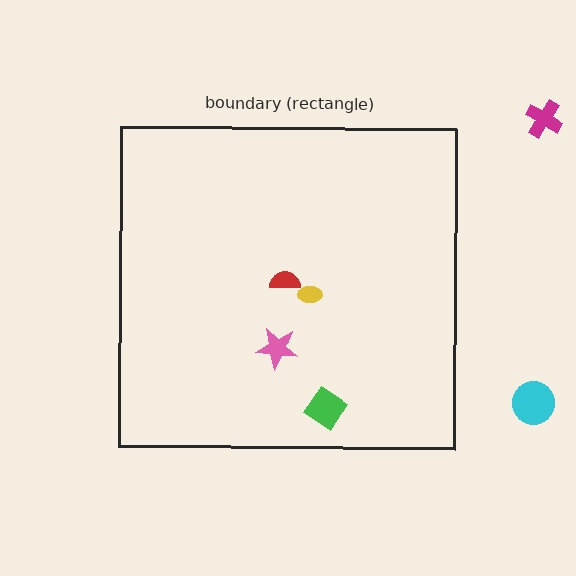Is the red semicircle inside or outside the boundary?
Inside.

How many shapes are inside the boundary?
4 inside, 2 outside.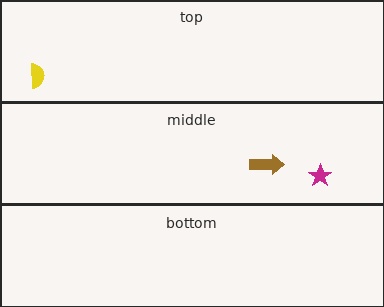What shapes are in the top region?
The yellow semicircle.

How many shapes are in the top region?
1.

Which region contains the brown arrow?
The middle region.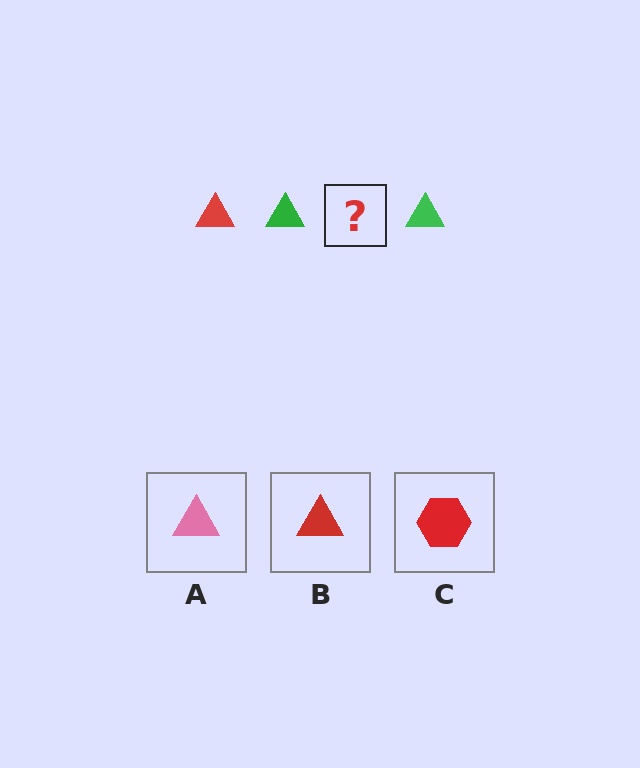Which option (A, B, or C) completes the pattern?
B.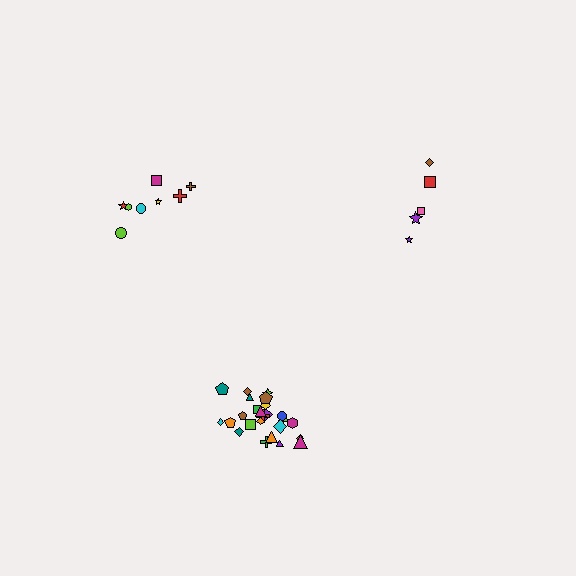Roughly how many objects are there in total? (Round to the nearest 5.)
Roughly 40 objects in total.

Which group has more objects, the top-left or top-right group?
The top-left group.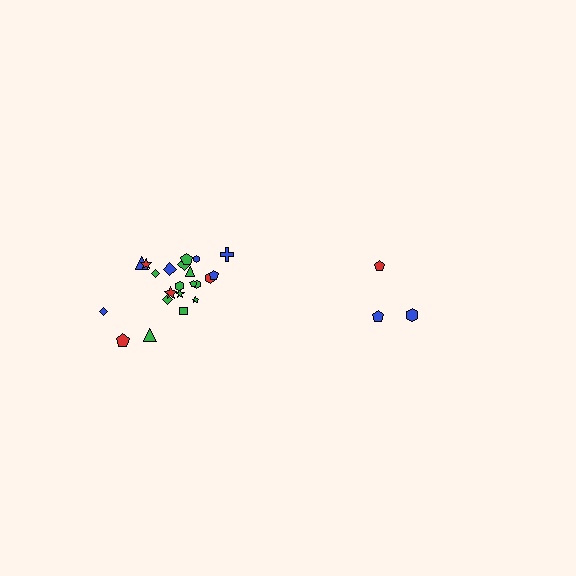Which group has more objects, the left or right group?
The left group.